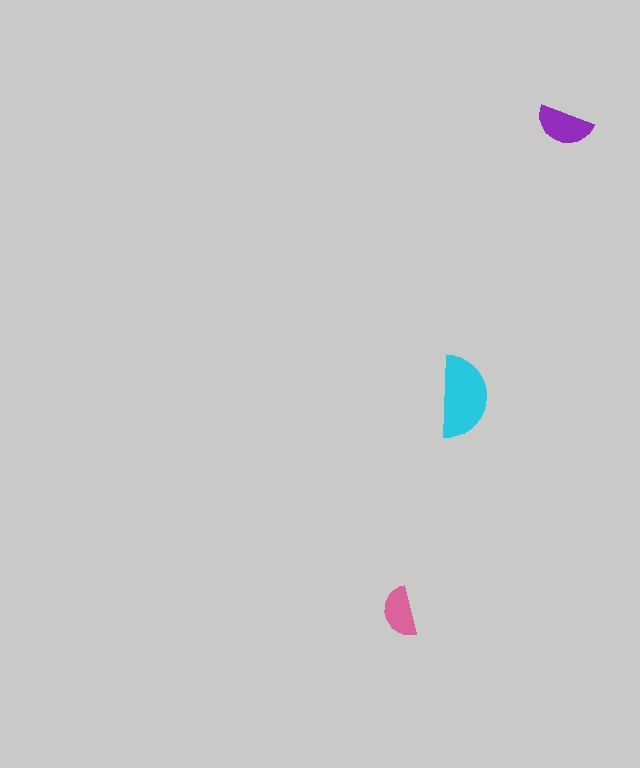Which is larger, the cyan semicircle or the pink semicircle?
The cyan one.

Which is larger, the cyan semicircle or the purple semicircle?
The cyan one.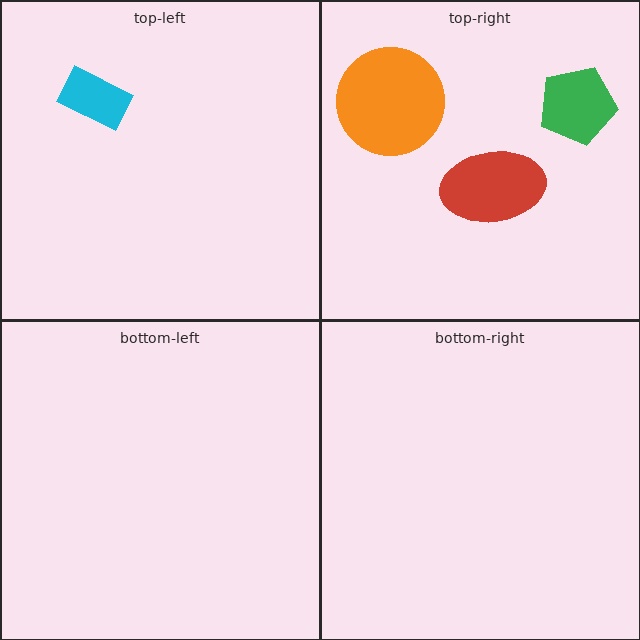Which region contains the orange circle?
The top-right region.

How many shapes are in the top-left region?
1.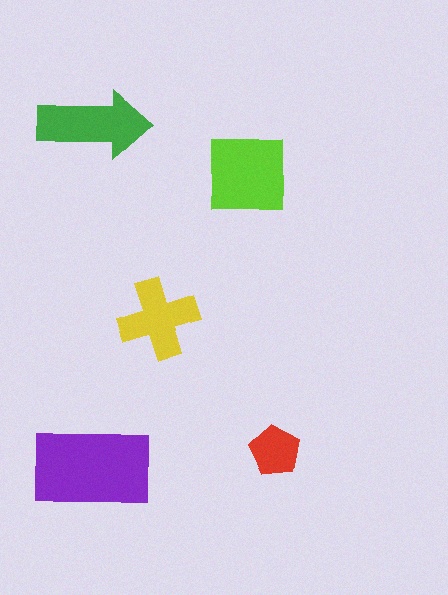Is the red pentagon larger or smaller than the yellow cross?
Smaller.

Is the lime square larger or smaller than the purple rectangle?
Smaller.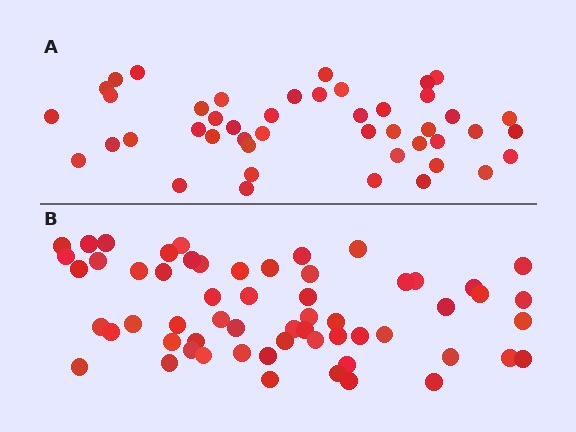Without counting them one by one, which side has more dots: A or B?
Region B (the bottom region) has more dots.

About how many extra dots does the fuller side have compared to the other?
Region B has approximately 15 more dots than region A.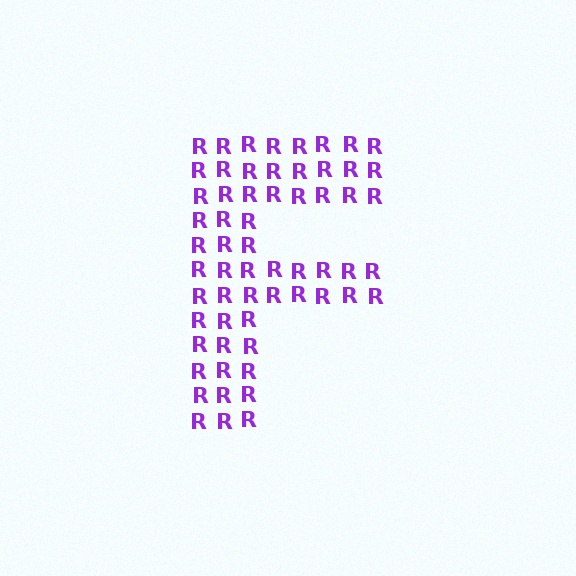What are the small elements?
The small elements are letter R's.